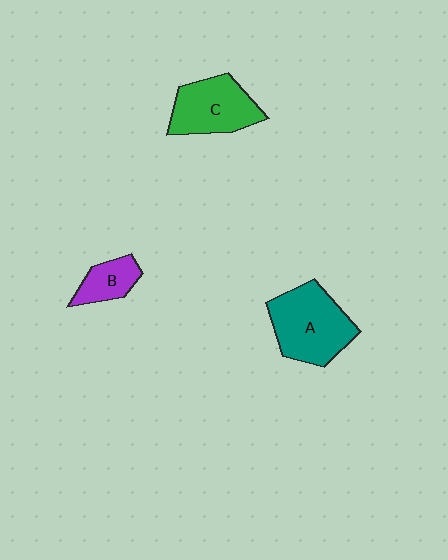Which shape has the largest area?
Shape A (teal).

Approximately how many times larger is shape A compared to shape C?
Approximately 1.2 times.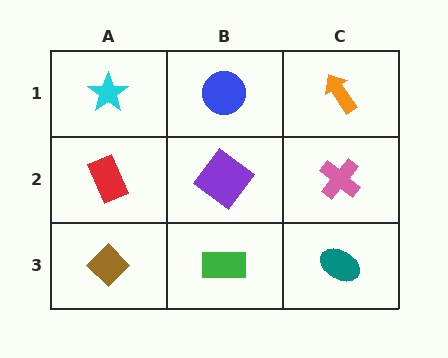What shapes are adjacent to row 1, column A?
A red rectangle (row 2, column A), a blue circle (row 1, column B).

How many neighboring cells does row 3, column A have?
2.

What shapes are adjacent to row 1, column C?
A pink cross (row 2, column C), a blue circle (row 1, column B).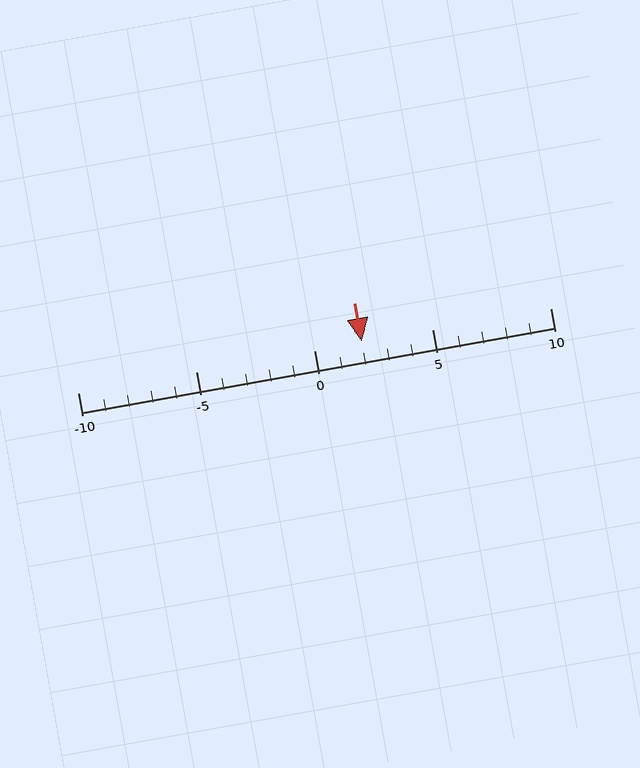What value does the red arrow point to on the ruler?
The red arrow points to approximately 2.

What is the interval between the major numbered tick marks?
The major tick marks are spaced 5 units apart.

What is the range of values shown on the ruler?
The ruler shows values from -10 to 10.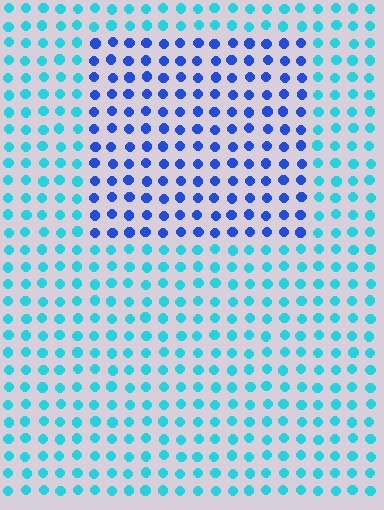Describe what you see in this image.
The image is filled with small cyan elements in a uniform arrangement. A rectangle-shaped region is visible where the elements are tinted to a slightly different hue, forming a subtle color boundary.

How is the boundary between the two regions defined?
The boundary is defined purely by a slight shift in hue (about 43 degrees). Spacing, size, and orientation are identical on both sides.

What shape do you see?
I see a rectangle.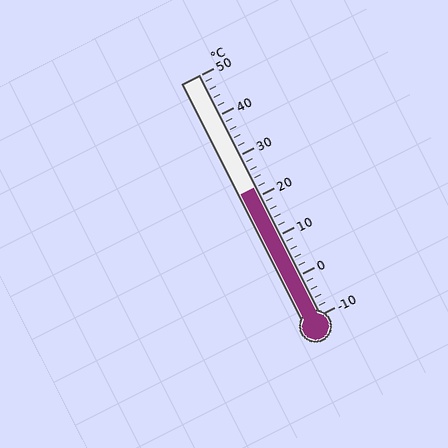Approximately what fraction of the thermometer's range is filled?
The thermometer is filled to approximately 55% of its range.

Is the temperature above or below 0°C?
The temperature is above 0°C.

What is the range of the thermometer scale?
The thermometer scale ranges from -10°C to 50°C.